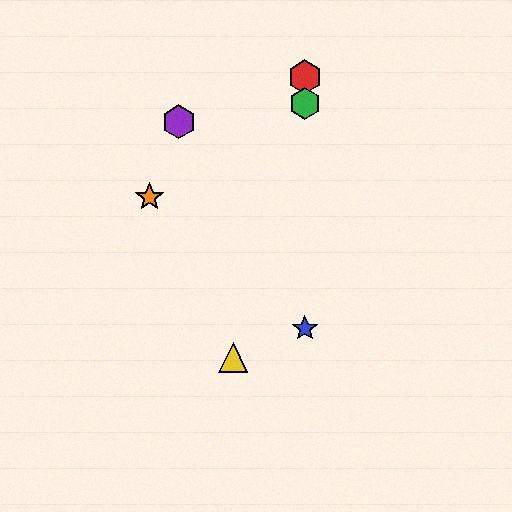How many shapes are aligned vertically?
3 shapes (the red hexagon, the blue star, the green hexagon) are aligned vertically.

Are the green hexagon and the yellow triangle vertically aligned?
No, the green hexagon is at x≈305 and the yellow triangle is at x≈233.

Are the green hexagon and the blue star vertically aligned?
Yes, both are at x≈305.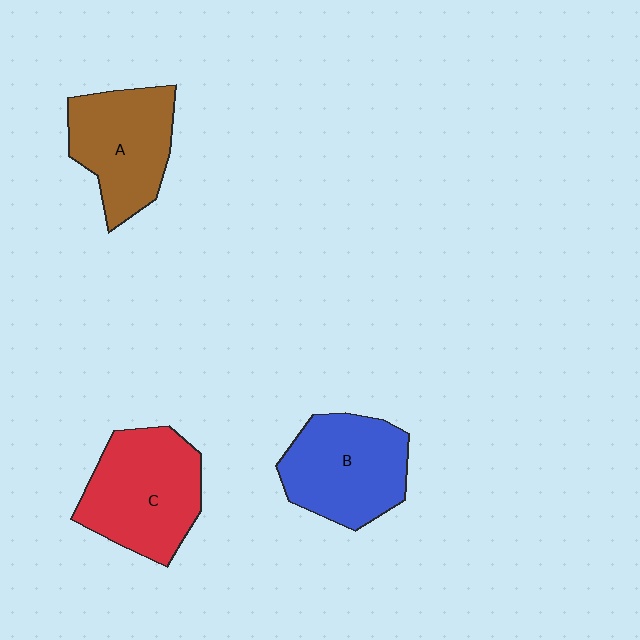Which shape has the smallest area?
Shape A (brown).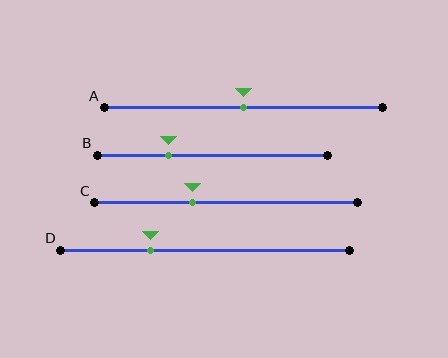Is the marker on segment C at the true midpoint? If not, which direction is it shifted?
No, the marker on segment C is shifted to the left by about 13% of the segment length.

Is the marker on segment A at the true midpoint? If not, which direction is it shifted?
Yes, the marker on segment A is at the true midpoint.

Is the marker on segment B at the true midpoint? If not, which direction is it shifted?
No, the marker on segment B is shifted to the left by about 19% of the segment length.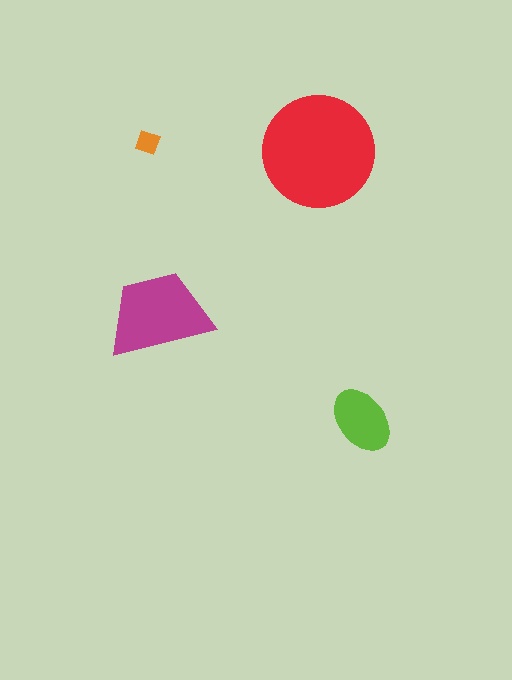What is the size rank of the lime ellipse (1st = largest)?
3rd.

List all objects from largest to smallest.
The red circle, the magenta trapezoid, the lime ellipse, the orange diamond.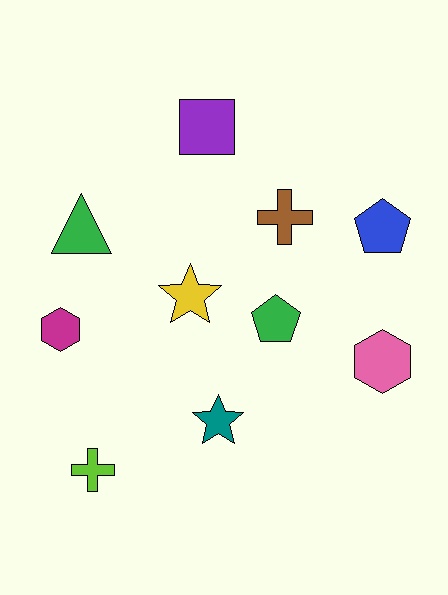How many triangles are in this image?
There is 1 triangle.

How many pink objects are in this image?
There is 1 pink object.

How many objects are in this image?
There are 10 objects.